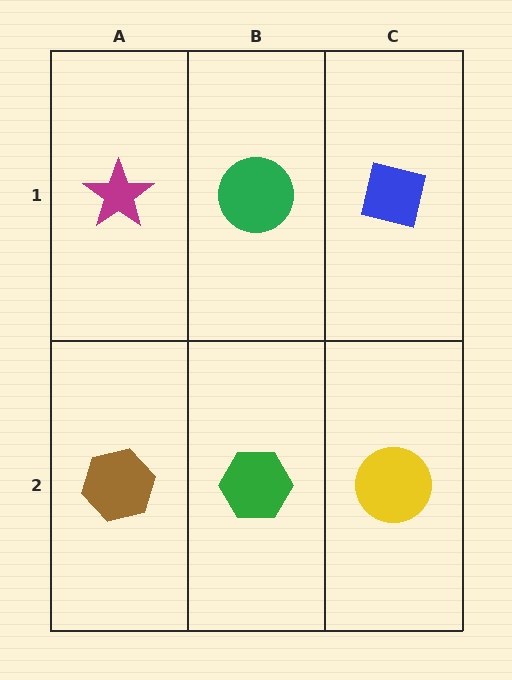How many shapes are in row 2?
3 shapes.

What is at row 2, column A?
A brown hexagon.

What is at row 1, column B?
A green circle.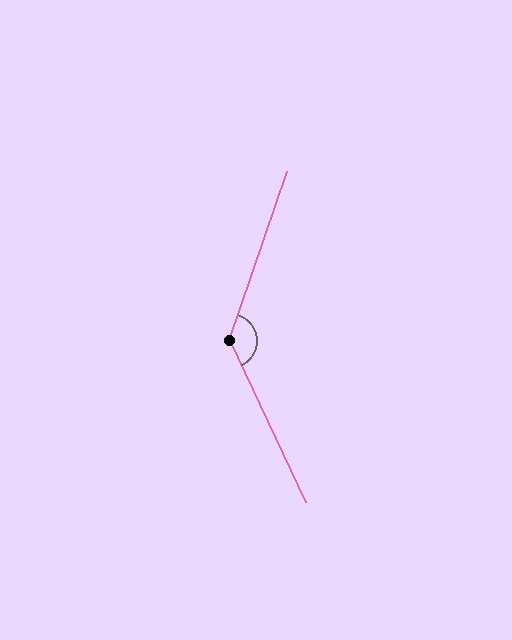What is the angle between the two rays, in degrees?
Approximately 136 degrees.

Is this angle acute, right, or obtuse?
It is obtuse.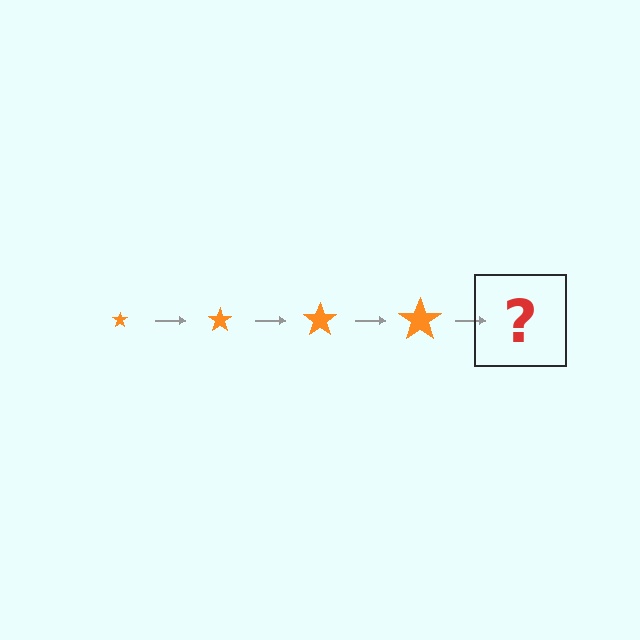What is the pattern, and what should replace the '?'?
The pattern is that the star gets progressively larger each step. The '?' should be an orange star, larger than the previous one.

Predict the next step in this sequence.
The next step is an orange star, larger than the previous one.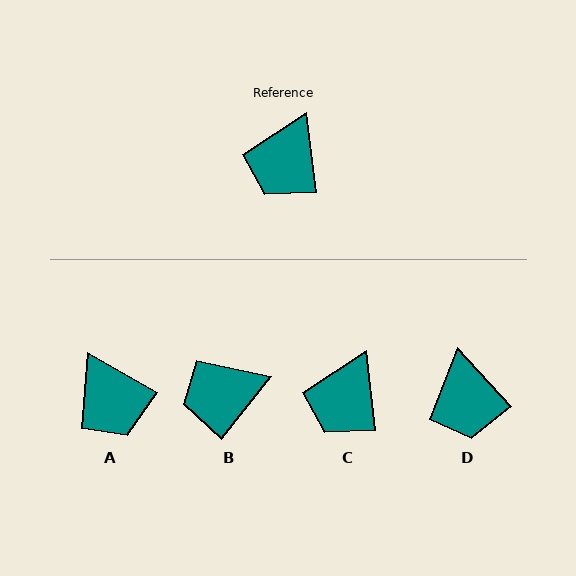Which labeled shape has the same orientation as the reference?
C.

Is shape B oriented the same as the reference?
No, it is off by about 45 degrees.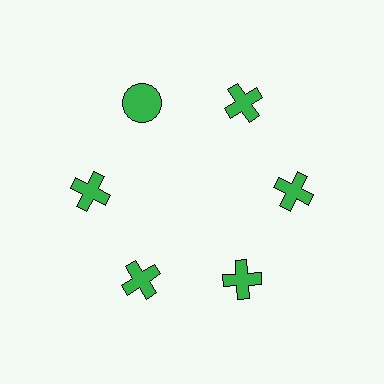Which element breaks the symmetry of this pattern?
The green circle at roughly the 11 o'clock position breaks the symmetry. All other shapes are green crosses.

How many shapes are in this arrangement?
There are 6 shapes arranged in a ring pattern.